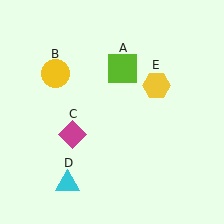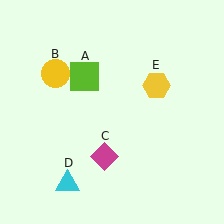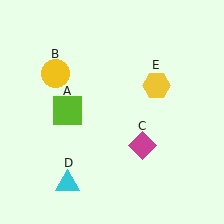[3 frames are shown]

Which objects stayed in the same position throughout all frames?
Yellow circle (object B) and cyan triangle (object D) and yellow hexagon (object E) remained stationary.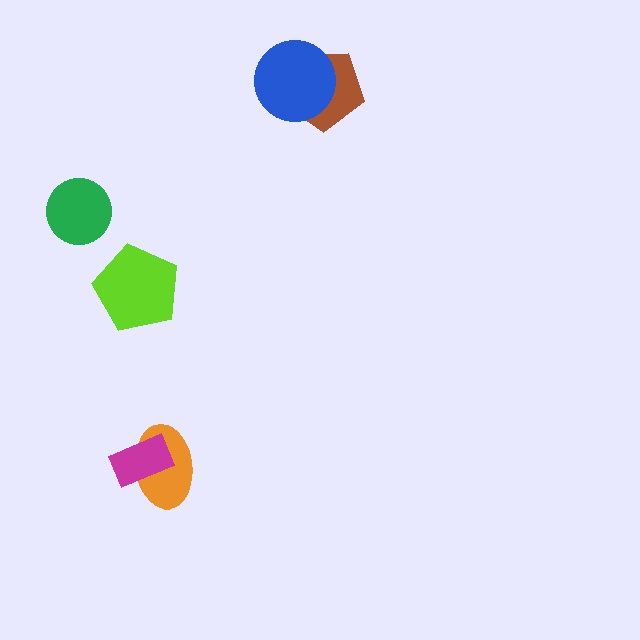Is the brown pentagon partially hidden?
Yes, it is partially covered by another shape.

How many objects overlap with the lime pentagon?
0 objects overlap with the lime pentagon.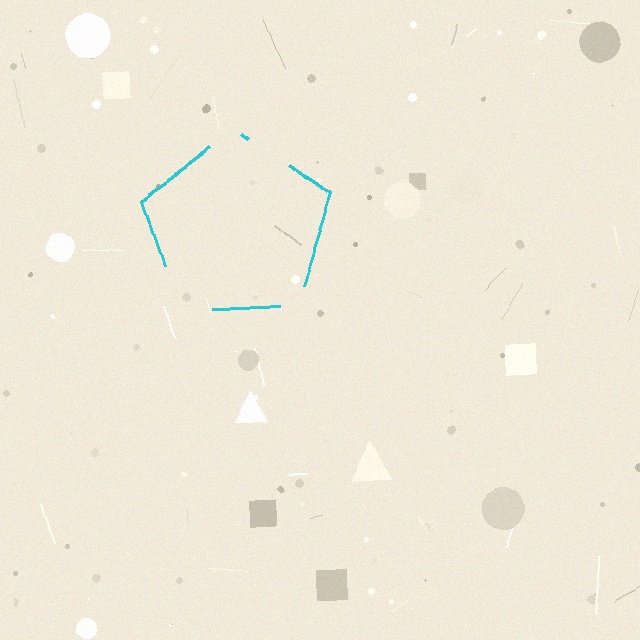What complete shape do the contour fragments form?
The contour fragments form a pentagon.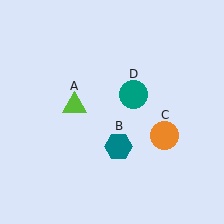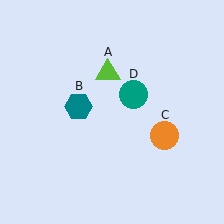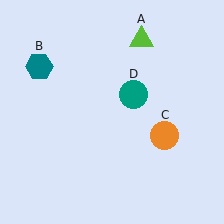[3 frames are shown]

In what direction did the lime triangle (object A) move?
The lime triangle (object A) moved up and to the right.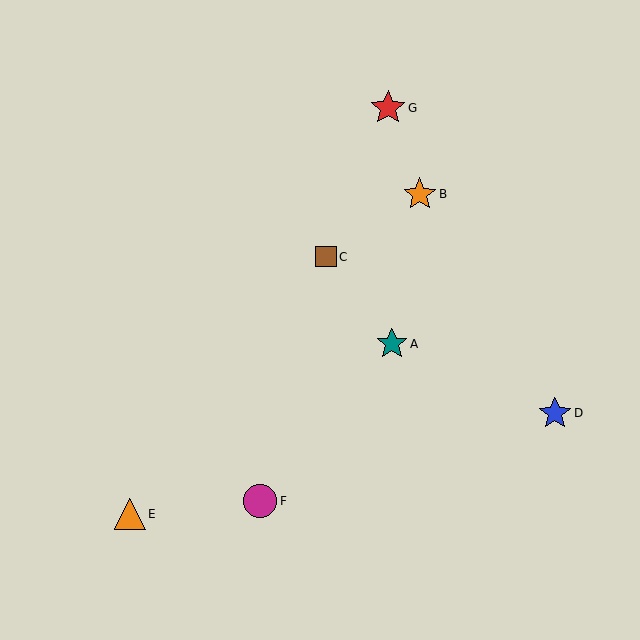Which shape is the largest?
The red star (labeled G) is the largest.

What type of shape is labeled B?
Shape B is an orange star.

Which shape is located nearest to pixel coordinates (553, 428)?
The blue star (labeled D) at (555, 413) is nearest to that location.